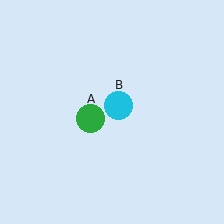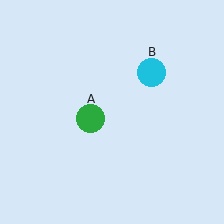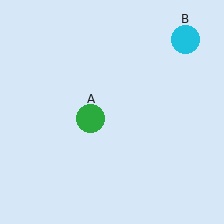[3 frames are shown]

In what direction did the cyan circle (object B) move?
The cyan circle (object B) moved up and to the right.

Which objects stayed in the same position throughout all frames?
Green circle (object A) remained stationary.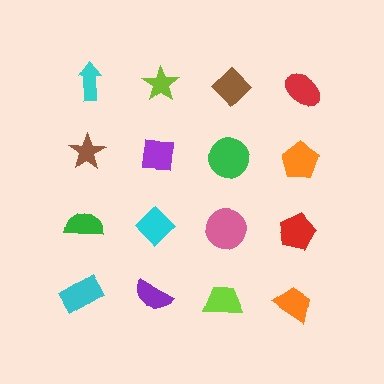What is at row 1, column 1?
A cyan arrow.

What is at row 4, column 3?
A lime trapezoid.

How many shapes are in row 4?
4 shapes.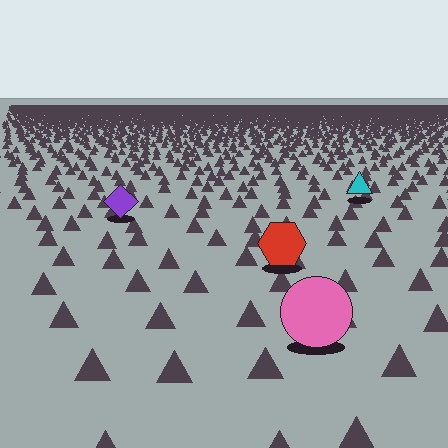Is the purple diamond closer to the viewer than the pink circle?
No. The pink circle is closer — you can tell from the texture gradient: the ground texture is coarser near it.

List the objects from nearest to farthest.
From nearest to farthest: the pink circle, the red hexagon, the purple diamond, the cyan triangle.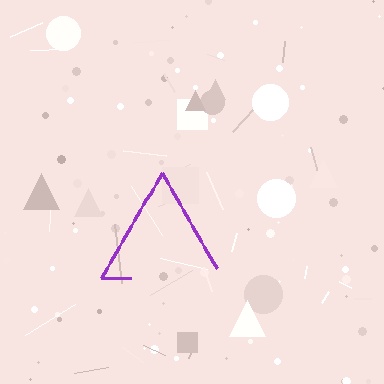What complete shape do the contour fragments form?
The contour fragments form a triangle.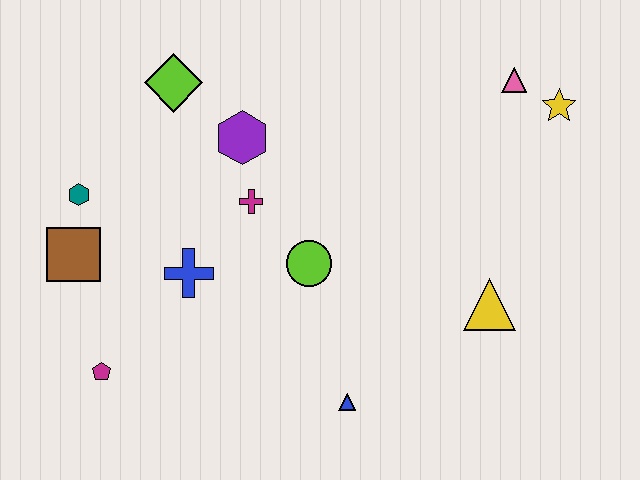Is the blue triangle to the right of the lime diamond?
Yes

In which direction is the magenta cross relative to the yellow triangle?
The magenta cross is to the left of the yellow triangle.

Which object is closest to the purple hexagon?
The magenta cross is closest to the purple hexagon.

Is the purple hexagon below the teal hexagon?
No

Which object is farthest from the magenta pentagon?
The yellow star is farthest from the magenta pentagon.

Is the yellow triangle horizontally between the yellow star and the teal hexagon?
Yes